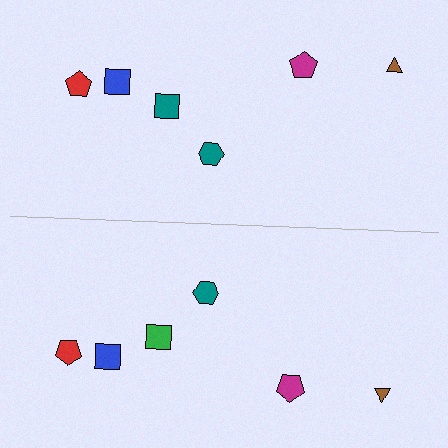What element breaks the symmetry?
The green square on the bottom side breaks the symmetry — its mirror counterpart is teal.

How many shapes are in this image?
There are 12 shapes in this image.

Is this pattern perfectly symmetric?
No, the pattern is not perfectly symmetric. The green square on the bottom side breaks the symmetry — its mirror counterpart is teal.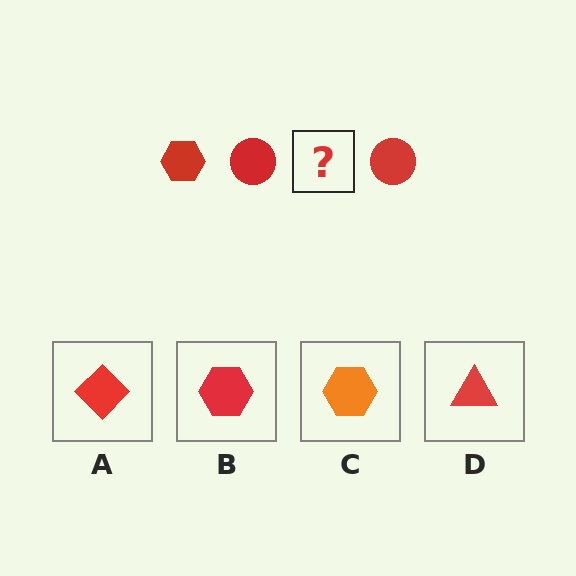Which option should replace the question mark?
Option B.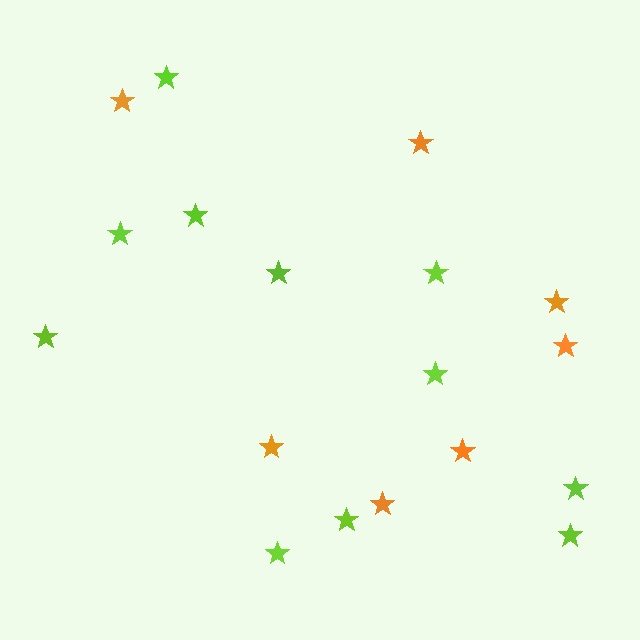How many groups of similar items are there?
There are 2 groups: one group of lime stars (11) and one group of orange stars (7).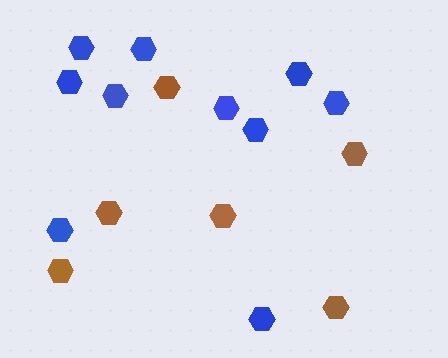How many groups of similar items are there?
There are 2 groups: one group of blue hexagons (10) and one group of brown hexagons (6).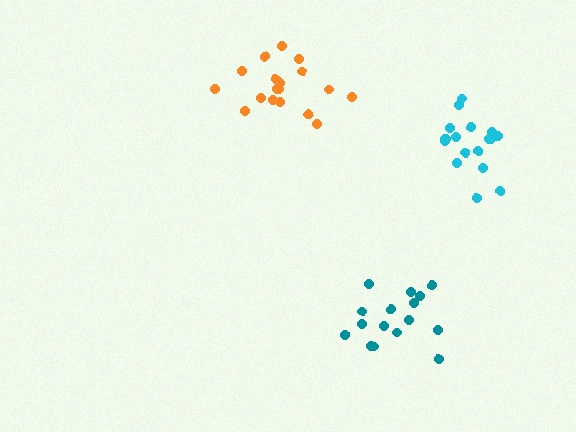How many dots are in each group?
Group 1: 16 dots, Group 2: 19 dots, Group 3: 18 dots (53 total).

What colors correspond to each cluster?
The clusters are colored: teal, cyan, orange.